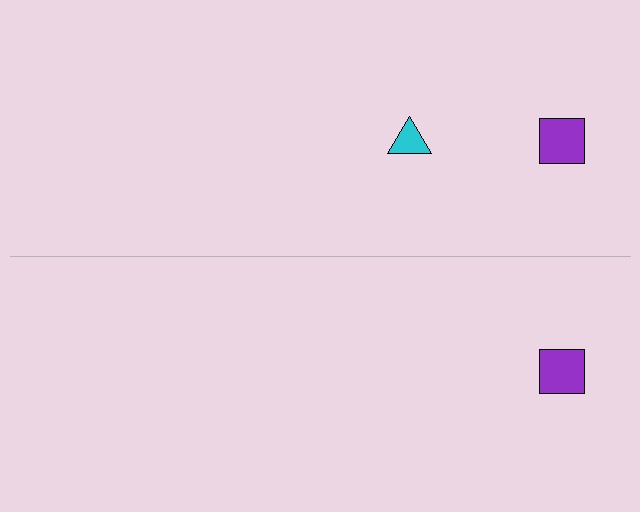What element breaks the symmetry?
A cyan triangle is missing from the bottom side.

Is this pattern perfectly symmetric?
No, the pattern is not perfectly symmetric. A cyan triangle is missing from the bottom side.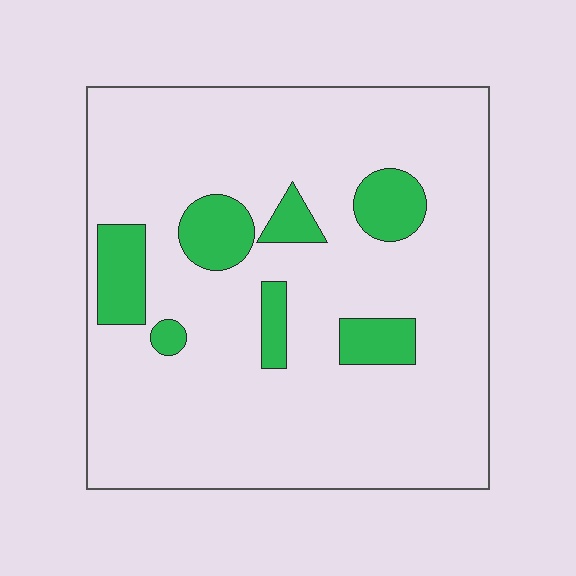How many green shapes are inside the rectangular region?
7.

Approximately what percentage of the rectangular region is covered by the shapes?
Approximately 15%.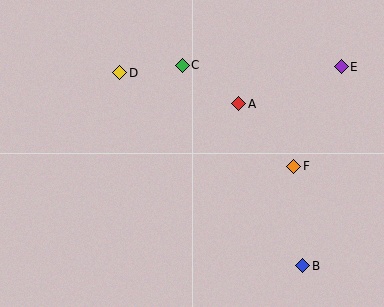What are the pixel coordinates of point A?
Point A is at (239, 104).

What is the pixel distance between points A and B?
The distance between A and B is 174 pixels.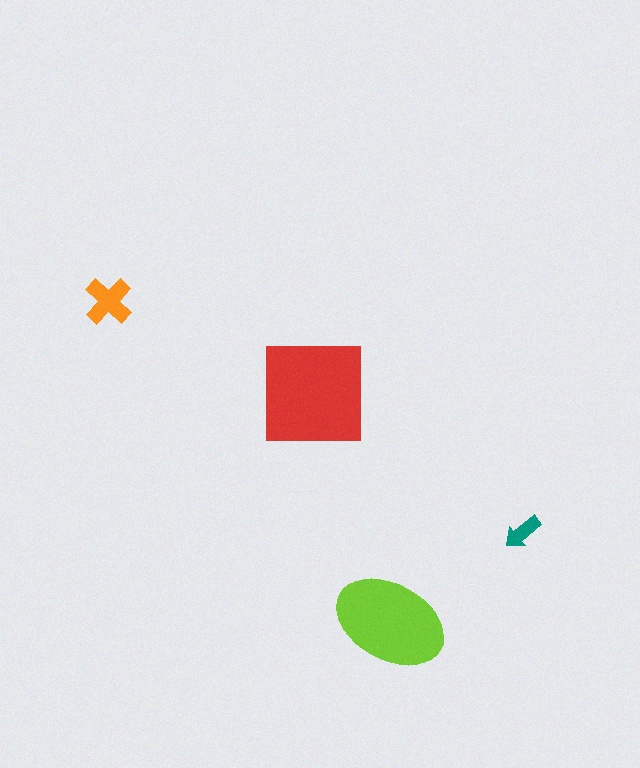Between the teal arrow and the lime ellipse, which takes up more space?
The lime ellipse.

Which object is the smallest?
The teal arrow.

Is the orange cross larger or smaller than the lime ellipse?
Smaller.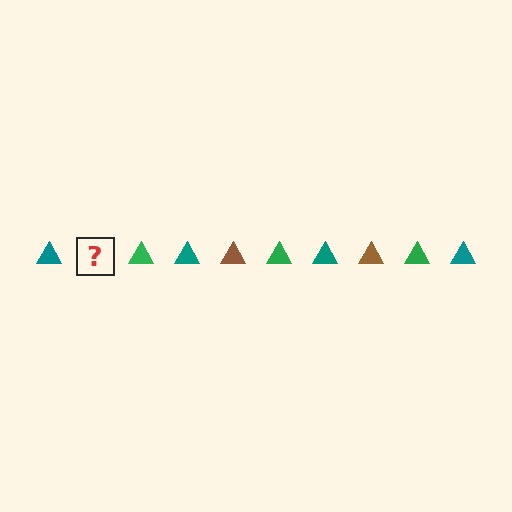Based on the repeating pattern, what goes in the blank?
The blank should be a brown triangle.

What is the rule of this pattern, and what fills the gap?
The rule is that the pattern cycles through teal, brown, green triangles. The gap should be filled with a brown triangle.